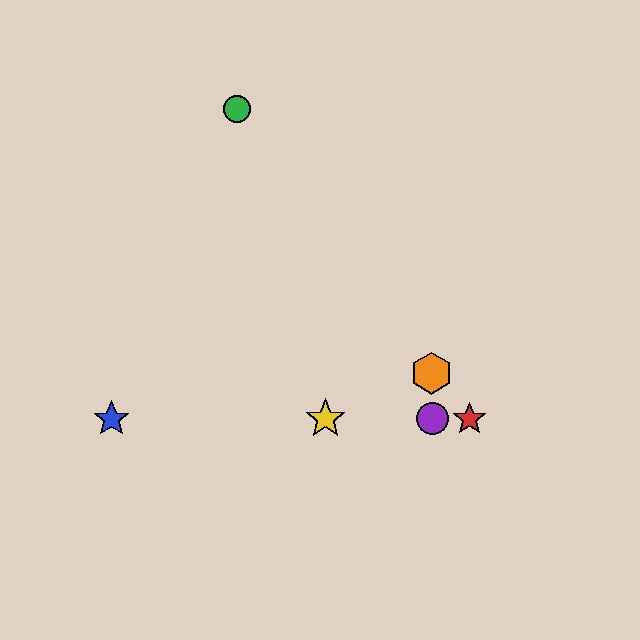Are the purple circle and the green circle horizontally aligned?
No, the purple circle is at y≈419 and the green circle is at y≈109.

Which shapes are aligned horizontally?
The red star, the blue star, the yellow star, the purple circle are aligned horizontally.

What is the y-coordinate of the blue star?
The blue star is at y≈419.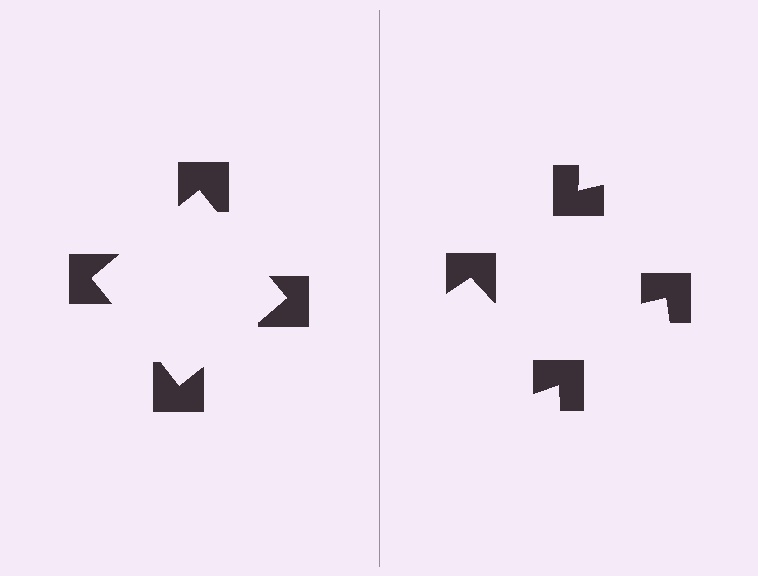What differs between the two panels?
The notched squares are positioned identically on both sides; only the wedge orientations differ. On the left they align to a square; on the right they are misaligned.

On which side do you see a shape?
An illusory square appears on the left side. On the right side the wedge cuts are rotated, so no coherent shape forms.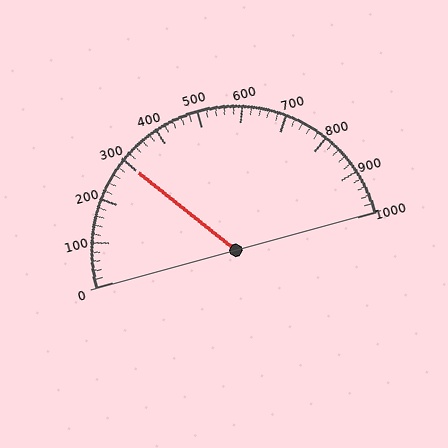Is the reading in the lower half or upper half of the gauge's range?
The reading is in the lower half of the range (0 to 1000).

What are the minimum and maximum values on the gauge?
The gauge ranges from 0 to 1000.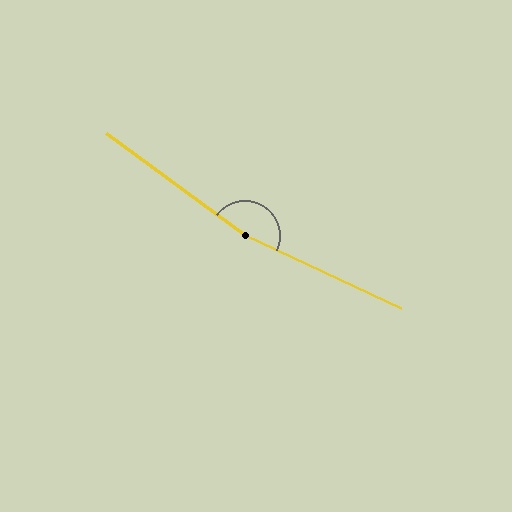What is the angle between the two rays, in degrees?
Approximately 168 degrees.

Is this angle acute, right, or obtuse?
It is obtuse.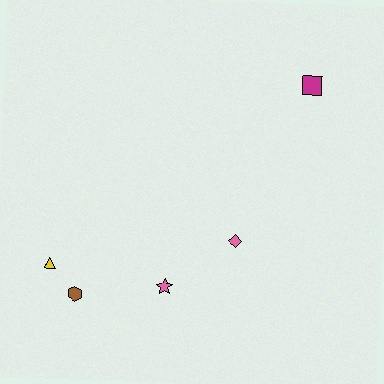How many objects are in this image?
There are 5 objects.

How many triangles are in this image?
There is 1 triangle.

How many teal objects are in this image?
There are no teal objects.